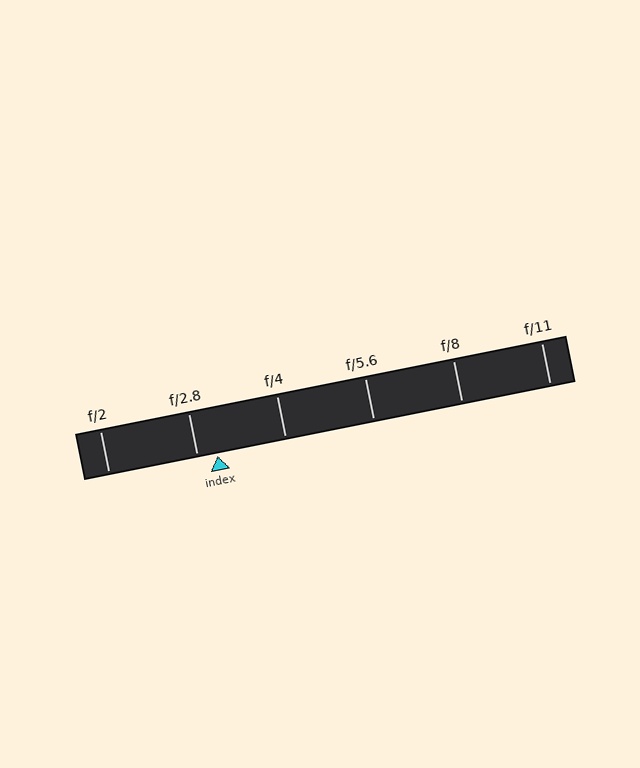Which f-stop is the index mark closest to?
The index mark is closest to f/2.8.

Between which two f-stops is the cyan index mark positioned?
The index mark is between f/2.8 and f/4.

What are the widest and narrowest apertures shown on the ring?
The widest aperture shown is f/2 and the narrowest is f/11.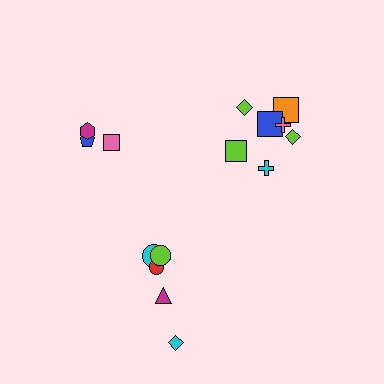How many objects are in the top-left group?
There are 3 objects.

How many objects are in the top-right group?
There are 7 objects.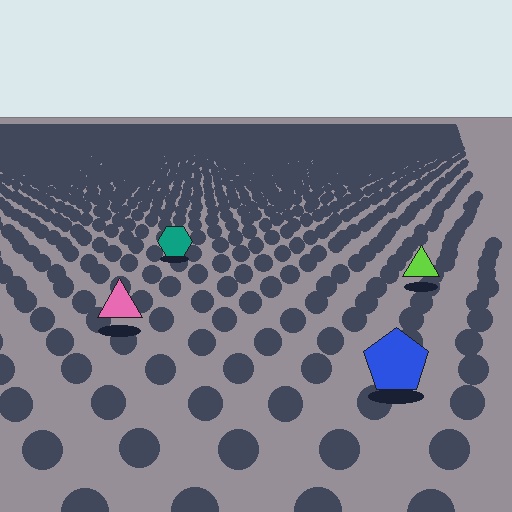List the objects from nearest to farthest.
From nearest to farthest: the blue pentagon, the pink triangle, the lime triangle, the teal hexagon.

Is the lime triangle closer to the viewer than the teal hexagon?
Yes. The lime triangle is closer — you can tell from the texture gradient: the ground texture is coarser near it.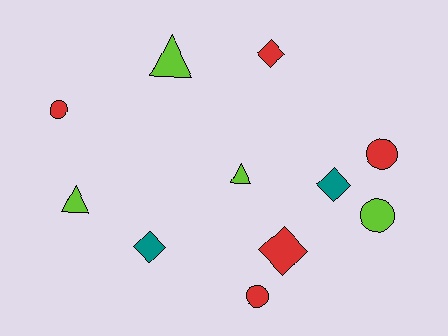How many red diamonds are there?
There are 2 red diamonds.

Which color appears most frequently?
Red, with 5 objects.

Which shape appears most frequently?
Diamond, with 4 objects.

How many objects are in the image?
There are 11 objects.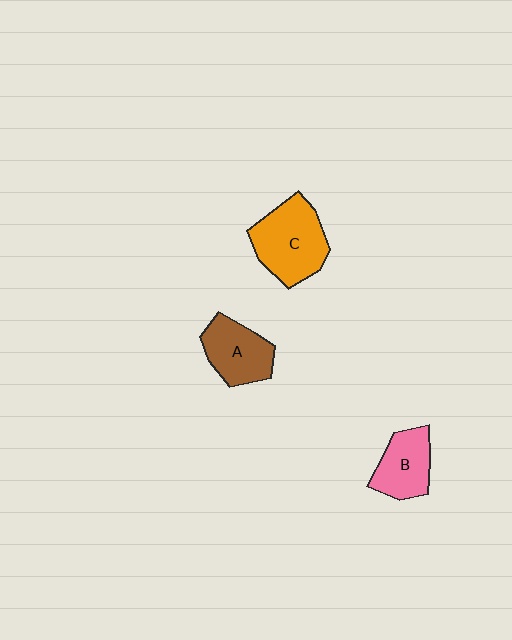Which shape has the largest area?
Shape C (orange).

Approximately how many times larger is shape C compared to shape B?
Approximately 1.5 times.